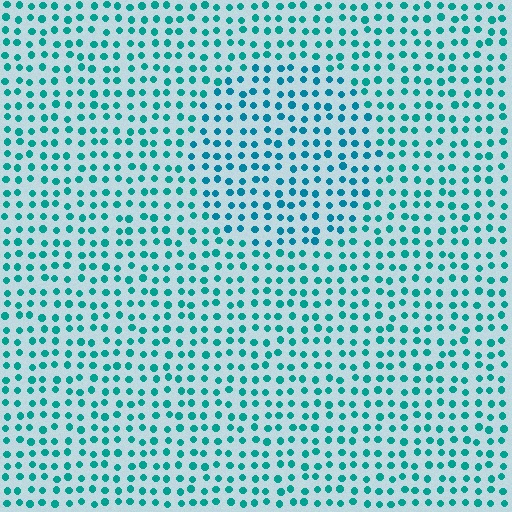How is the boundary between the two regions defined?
The boundary is defined purely by a slight shift in hue (about 17 degrees). Spacing, size, and orientation are identical on both sides.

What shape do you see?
I see a circle.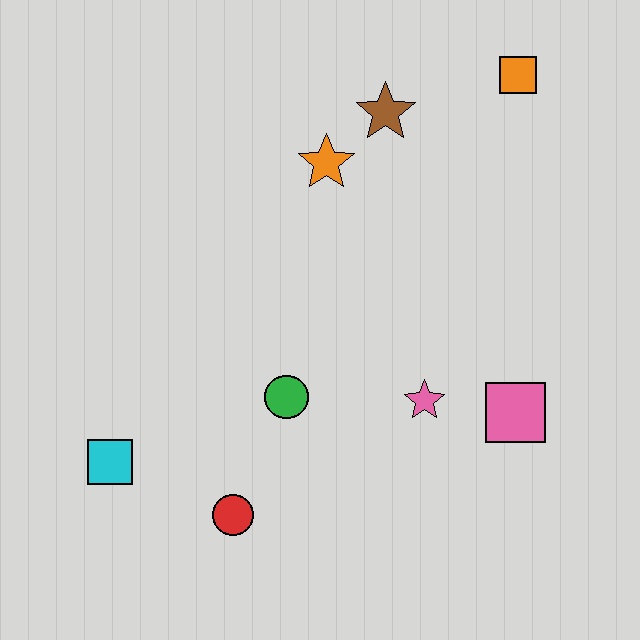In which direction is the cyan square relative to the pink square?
The cyan square is to the left of the pink square.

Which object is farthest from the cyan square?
The orange square is farthest from the cyan square.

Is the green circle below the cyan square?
No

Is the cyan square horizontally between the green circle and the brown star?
No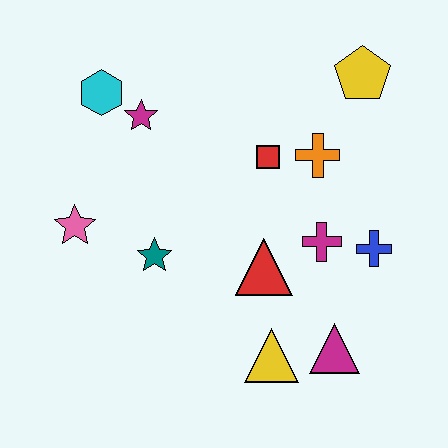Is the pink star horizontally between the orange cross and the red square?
No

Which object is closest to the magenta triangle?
The yellow triangle is closest to the magenta triangle.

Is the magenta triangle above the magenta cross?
No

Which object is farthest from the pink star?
The yellow pentagon is farthest from the pink star.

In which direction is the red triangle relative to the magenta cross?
The red triangle is to the left of the magenta cross.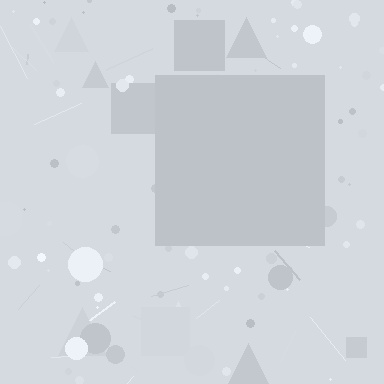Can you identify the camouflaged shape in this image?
The camouflaged shape is a square.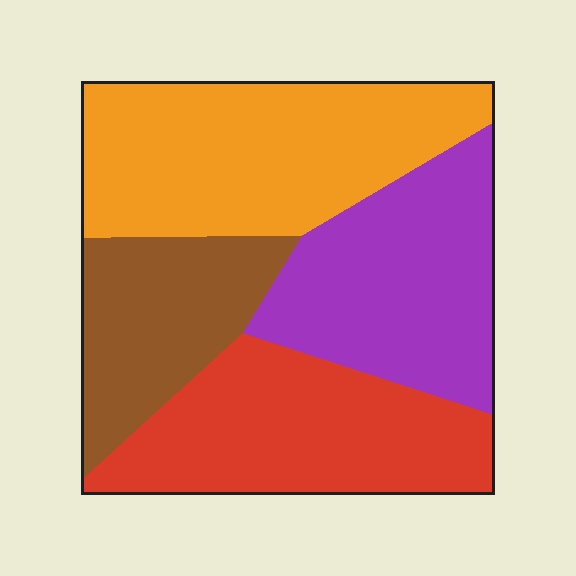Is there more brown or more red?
Red.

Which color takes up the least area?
Brown, at roughly 20%.